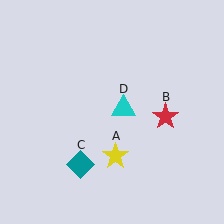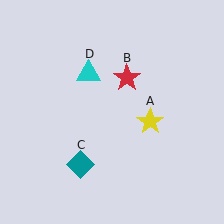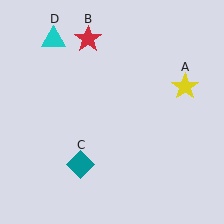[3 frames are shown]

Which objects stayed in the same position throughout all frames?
Teal diamond (object C) remained stationary.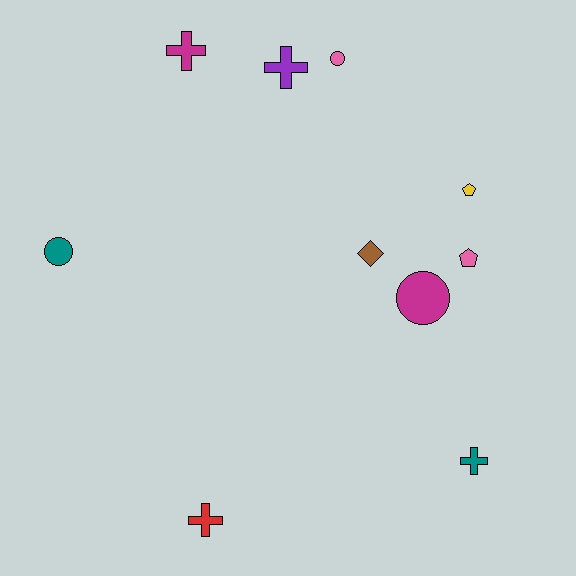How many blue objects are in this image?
There are no blue objects.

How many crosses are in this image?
There are 4 crosses.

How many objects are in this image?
There are 10 objects.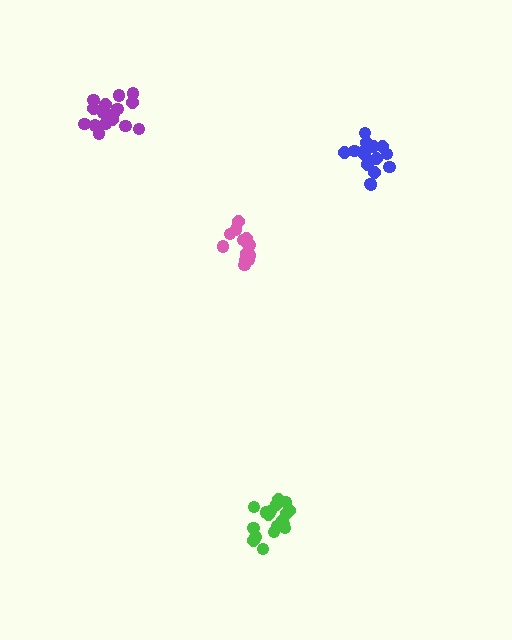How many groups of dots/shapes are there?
There are 4 groups.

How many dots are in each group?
Group 1: 14 dots, Group 2: 18 dots, Group 3: 18 dots, Group 4: 15 dots (65 total).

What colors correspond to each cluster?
The clusters are colored: pink, green, purple, blue.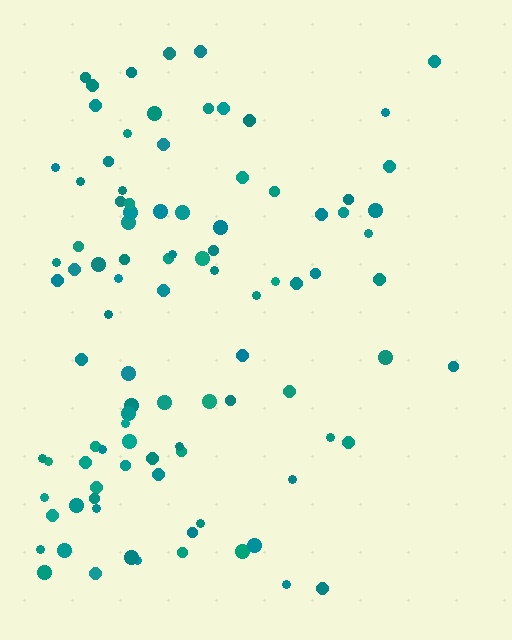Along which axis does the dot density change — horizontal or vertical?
Horizontal.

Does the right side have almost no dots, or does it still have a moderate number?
Still a moderate number, just noticeably fewer than the left.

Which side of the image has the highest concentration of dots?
The left.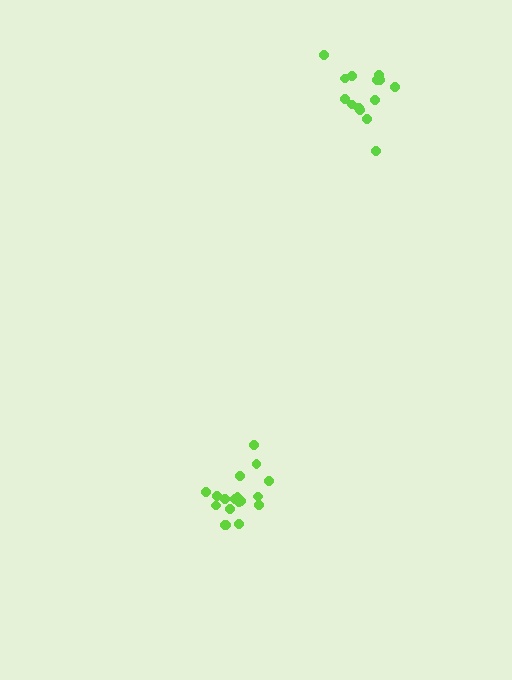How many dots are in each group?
Group 1: 14 dots, Group 2: 18 dots (32 total).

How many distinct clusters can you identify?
There are 2 distinct clusters.